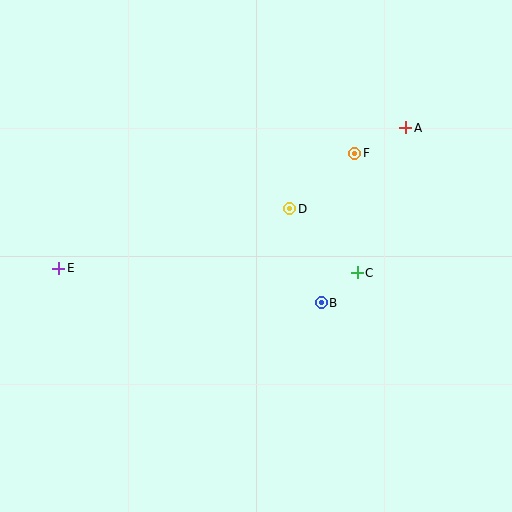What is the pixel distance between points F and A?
The distance between F and A is 57 pixels.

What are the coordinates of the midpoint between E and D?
The midpoint between E and D is at (174, 238).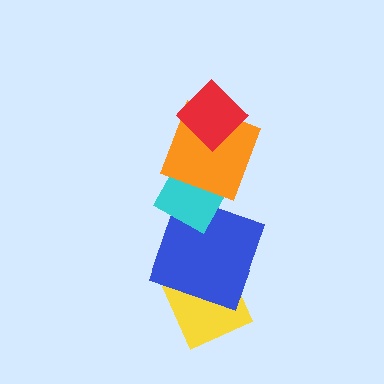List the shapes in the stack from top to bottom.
From top to bottom: the red diamond, the orange square, the cyan diamond, the blue square, the yellow diamond.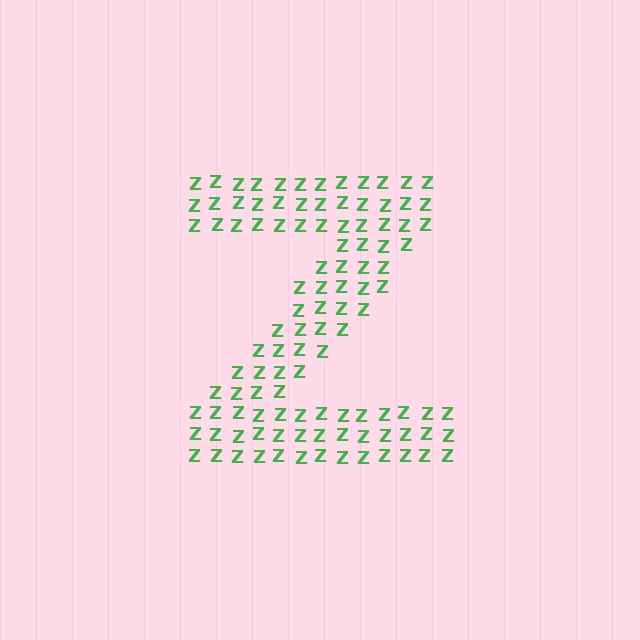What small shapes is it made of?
It is made of small letter Z's.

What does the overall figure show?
The overall figure shows the letter Z.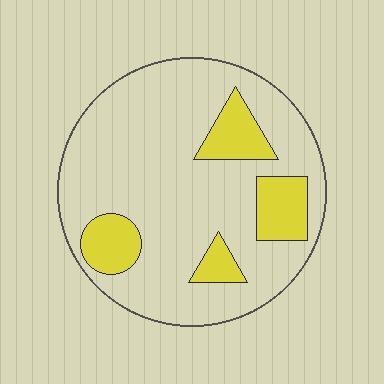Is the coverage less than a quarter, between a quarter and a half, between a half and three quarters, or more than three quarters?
Less than a quarter.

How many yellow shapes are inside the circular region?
4.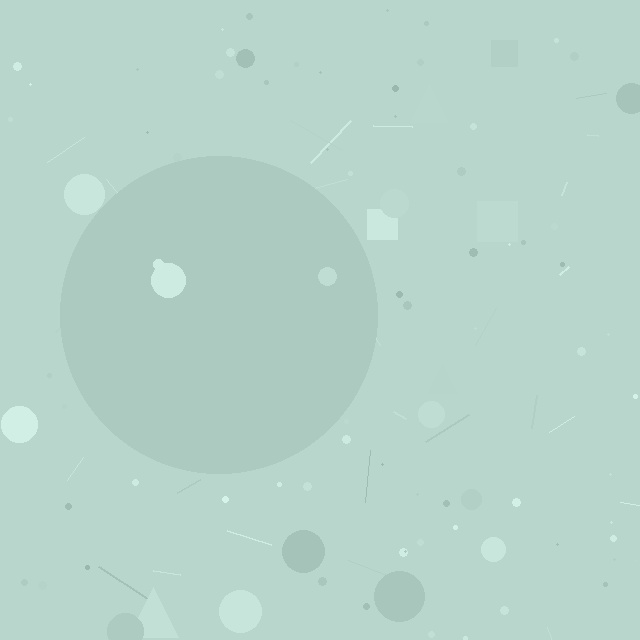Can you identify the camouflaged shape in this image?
The camouflaged shape is a circle.